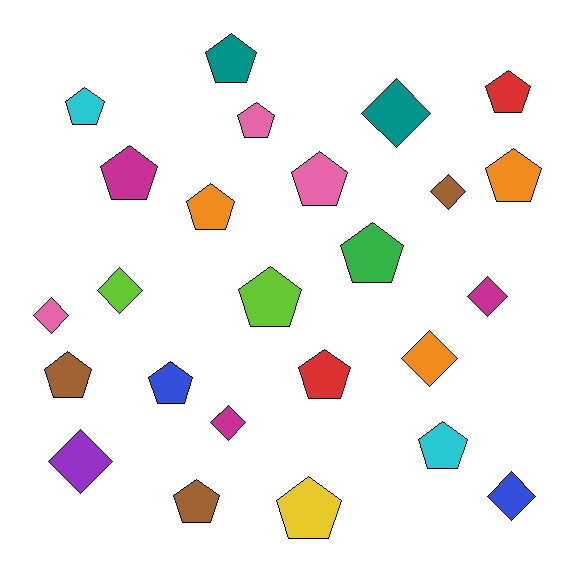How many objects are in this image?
There are 25 objects.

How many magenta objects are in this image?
There are 3 magenta objects.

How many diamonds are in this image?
There are 9 diamonds.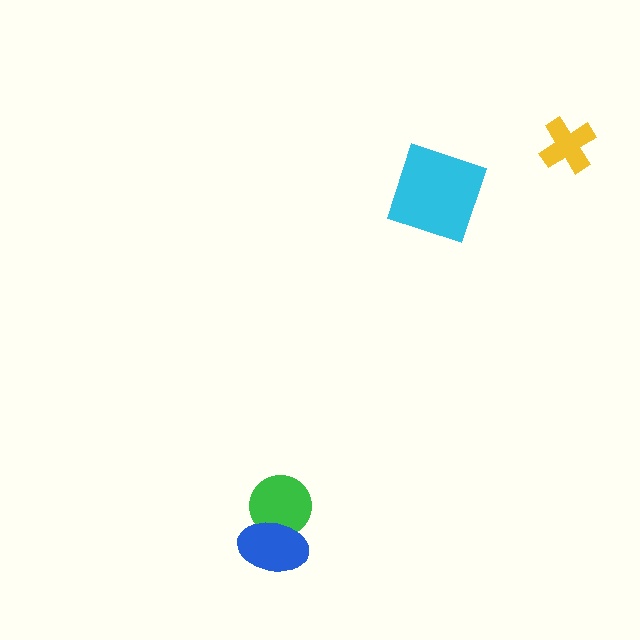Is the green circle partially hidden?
Yes, it is partially covered by another shape.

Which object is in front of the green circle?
The blue ellipse is in front of the green circle.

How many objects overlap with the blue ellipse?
1 object overlaps with the blue ellipse.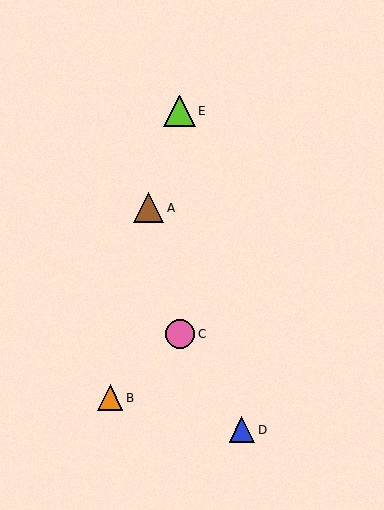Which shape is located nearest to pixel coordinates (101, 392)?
The orange triangle (labeled B) at (110, 398) is nearest to that location.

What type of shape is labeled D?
Shape D is a blue triangle.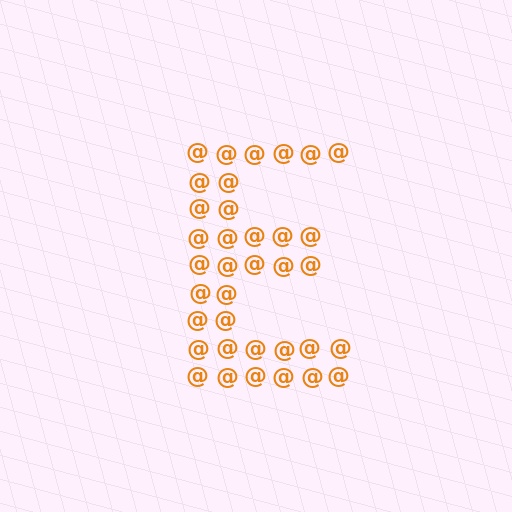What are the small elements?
The small elements are at signs.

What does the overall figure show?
The overall figure shows the letter E.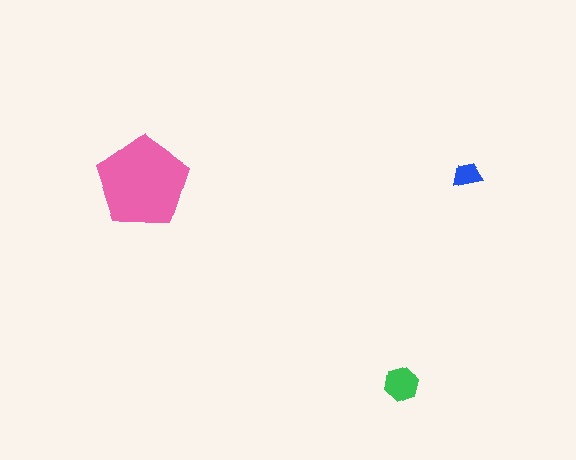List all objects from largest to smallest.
The pink pentagon, the green hexagon, the blue trapezoid.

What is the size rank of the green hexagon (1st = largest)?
2nd.